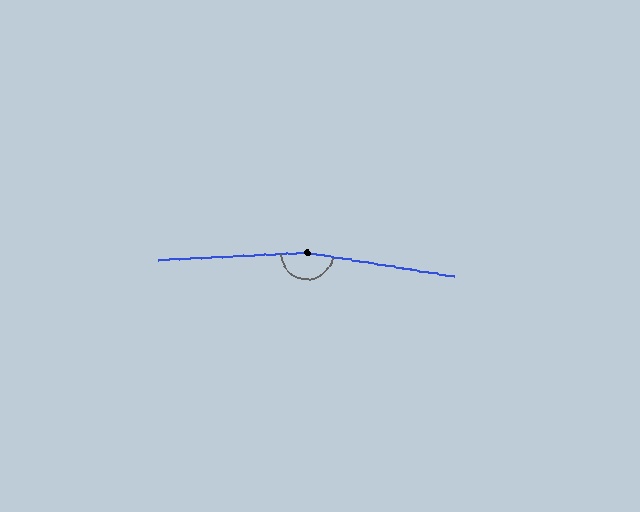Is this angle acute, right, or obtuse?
It is obtuse.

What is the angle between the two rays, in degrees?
Approximately 168 degrees.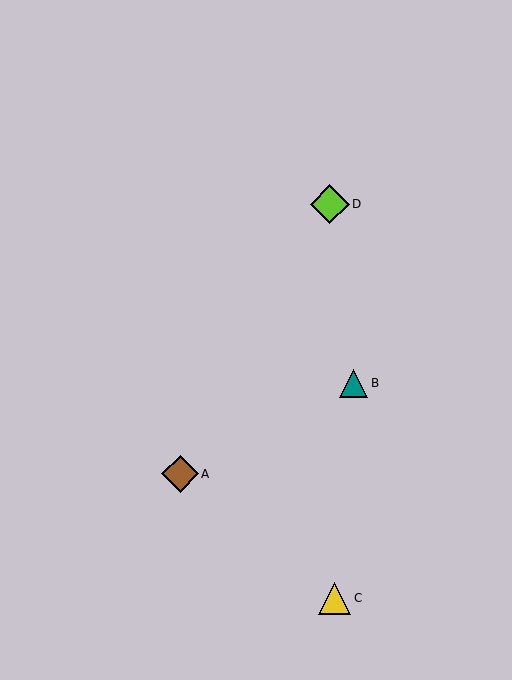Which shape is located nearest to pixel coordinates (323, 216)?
The lime diamond (labeled D) at (330, 204) is nearest to that location.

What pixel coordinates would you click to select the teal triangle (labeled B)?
Click at (353, 383) to select the teal triangle B.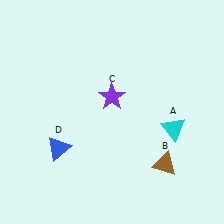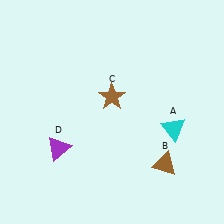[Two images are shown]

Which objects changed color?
C changed from purple to brown. D changed from blue to purple.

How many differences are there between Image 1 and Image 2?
There are 2 differences between the two images.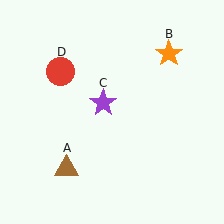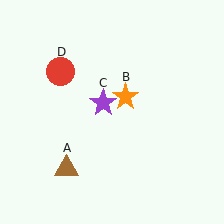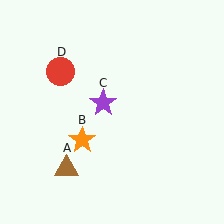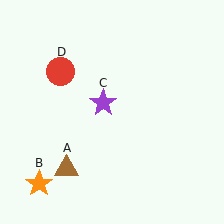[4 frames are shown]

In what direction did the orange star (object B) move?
The orange star (object B) moved down and to the left.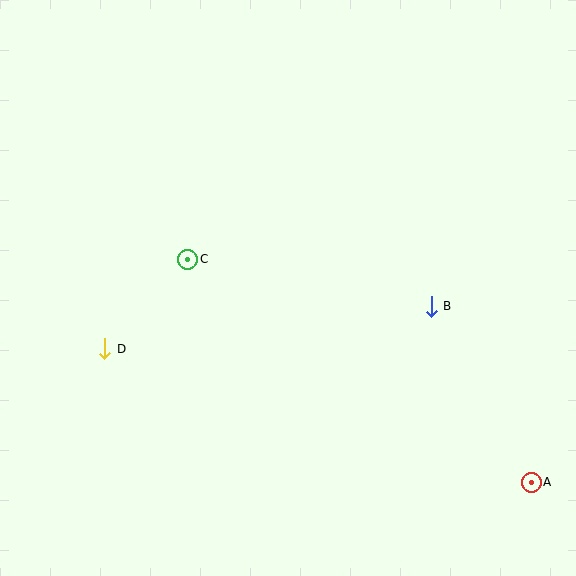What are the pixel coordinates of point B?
Point B is at (431, 306).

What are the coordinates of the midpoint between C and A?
The midpoint between C and A is at (359, 371).